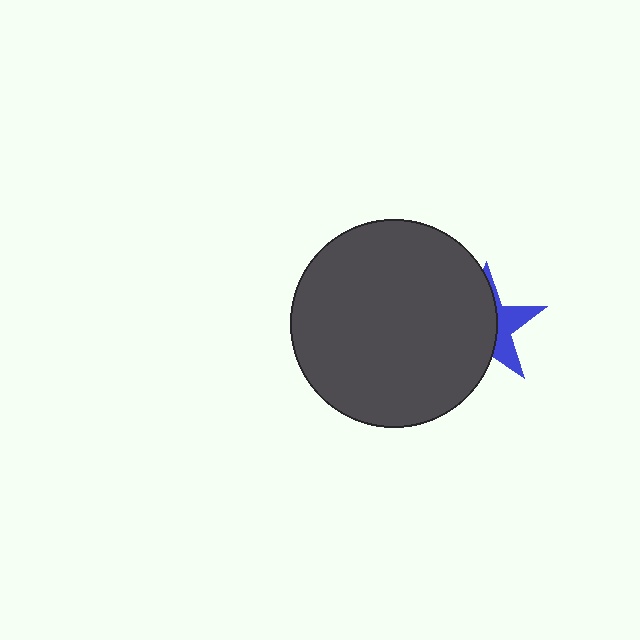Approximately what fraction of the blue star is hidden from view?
Roughly 63% of the blue star is hidden behind the dark gray circle.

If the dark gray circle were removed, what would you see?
You would see the complete blue star.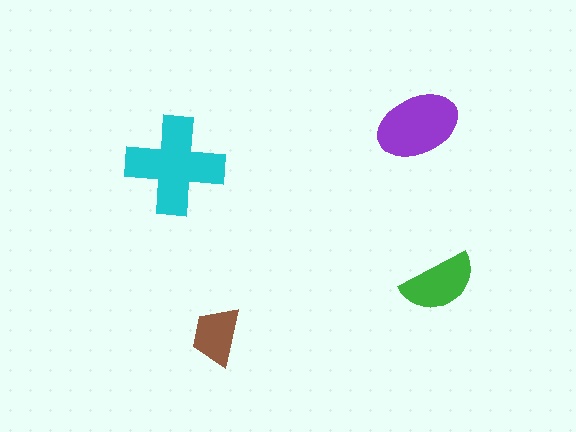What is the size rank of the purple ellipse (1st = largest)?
2nd.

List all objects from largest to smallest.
The cyan cross, the purple ellipse, the green semicircle, the brown trapezoid.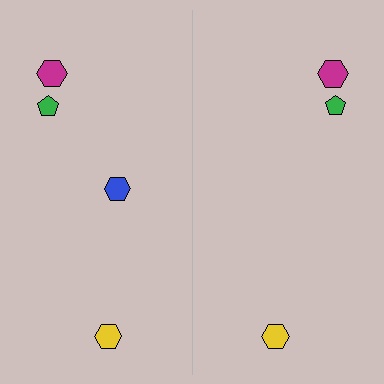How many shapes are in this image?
There are 7 shapes in this image.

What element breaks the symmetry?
A blue hexagon is missing from the right side.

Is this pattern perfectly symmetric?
No, the pattern is not perfectly symmetric. A blue hexagon is missing from the right side.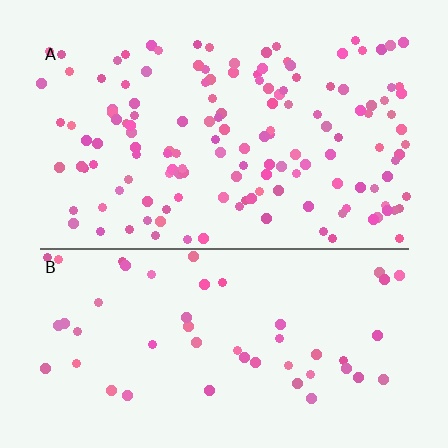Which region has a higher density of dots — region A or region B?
A (the top).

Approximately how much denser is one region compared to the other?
Approximately 2.8× — region A over region B.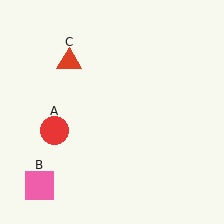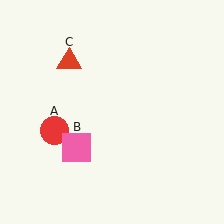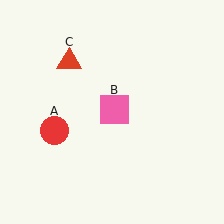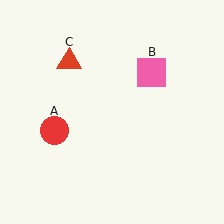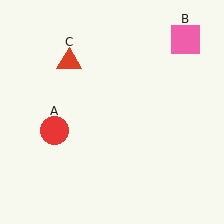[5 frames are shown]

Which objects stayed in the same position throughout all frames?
Red circle (object A) and red triangle (object C) remained stationary.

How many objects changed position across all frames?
1 object changed position: pink square (object B).